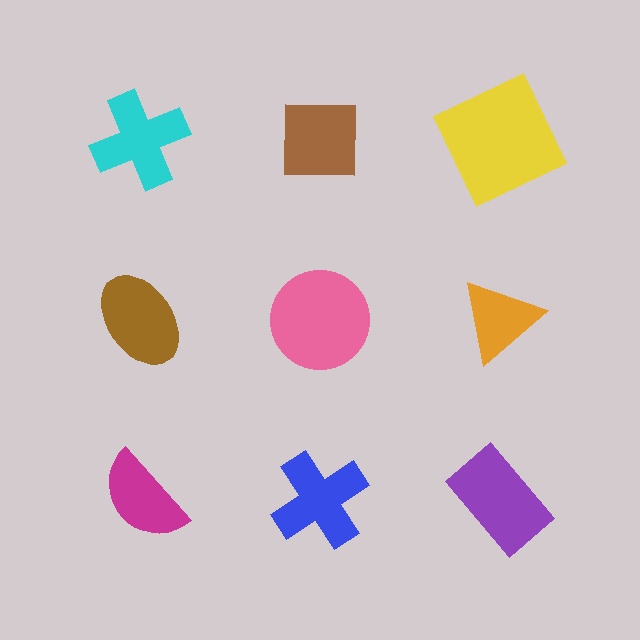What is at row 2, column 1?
A brown ellipse.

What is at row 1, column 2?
A brown square.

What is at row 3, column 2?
A blue cross.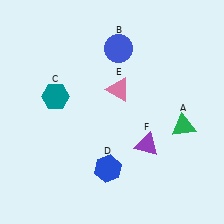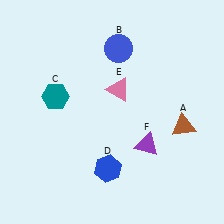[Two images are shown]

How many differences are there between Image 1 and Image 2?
There is 1 difference between the two images.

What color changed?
The triangle (A) changed from green in Image 1 to brown in Image 2.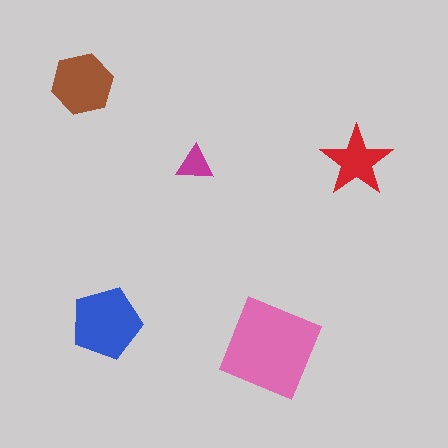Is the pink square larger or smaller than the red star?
Larger.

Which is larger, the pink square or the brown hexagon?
The pink square.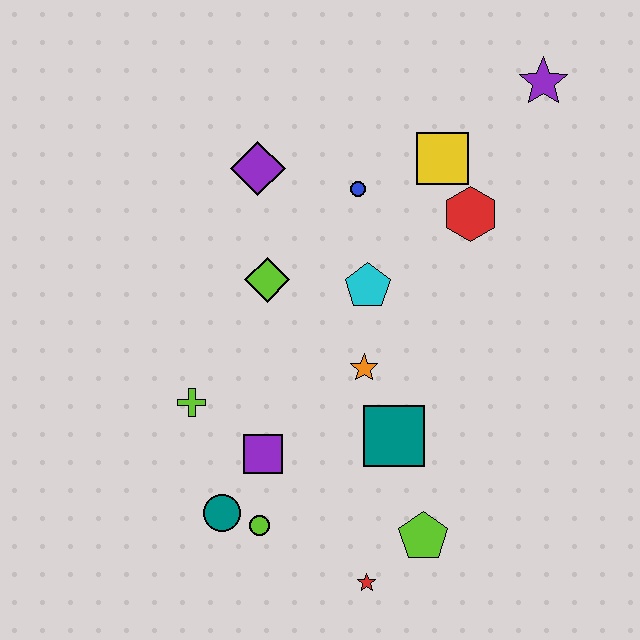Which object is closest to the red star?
The lime pentagon is closest to the red star.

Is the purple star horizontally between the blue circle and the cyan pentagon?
No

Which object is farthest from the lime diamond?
The purple star is farthest from the lime diamond.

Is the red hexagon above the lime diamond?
Yes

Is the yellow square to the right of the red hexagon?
No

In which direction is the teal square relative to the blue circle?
The teal square is below the blue circle.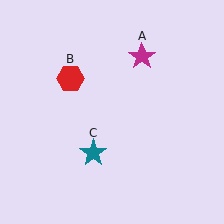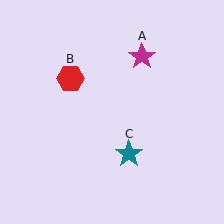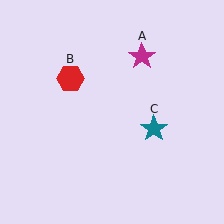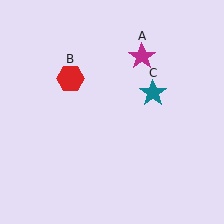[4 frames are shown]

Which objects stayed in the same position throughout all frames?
Magenta star (object A) and red hexagon (object B) remained stationary.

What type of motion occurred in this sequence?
The teal star (object C) rotated counterclockwise around the center of the scene.